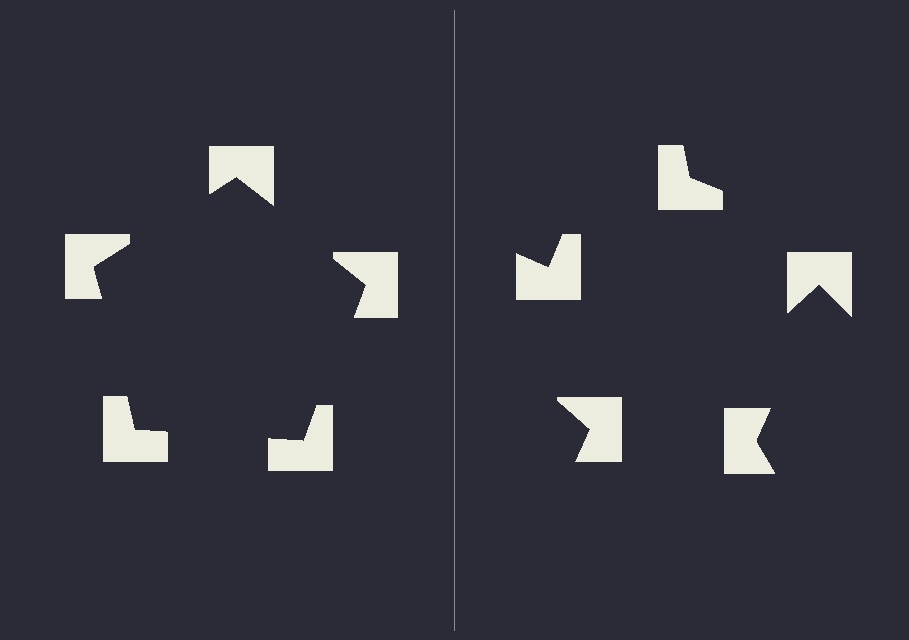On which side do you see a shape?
An illusory pentagon appears on the left side. On the right side the wedge cuts are rotated, so no coherent shape forms.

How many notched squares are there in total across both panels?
10 — 5 on each side.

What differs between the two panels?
The notched squares are positioned identically on both sides; only the wedge orientations differ. On the left they align to a pentagon; on the right they are misaligned.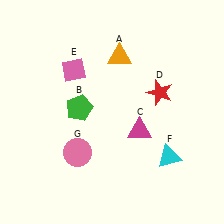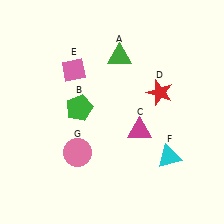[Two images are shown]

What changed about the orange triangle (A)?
In Image 1, A is orange. In Image 2, it changed to green.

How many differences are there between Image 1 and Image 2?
There is 1 difference between the two images.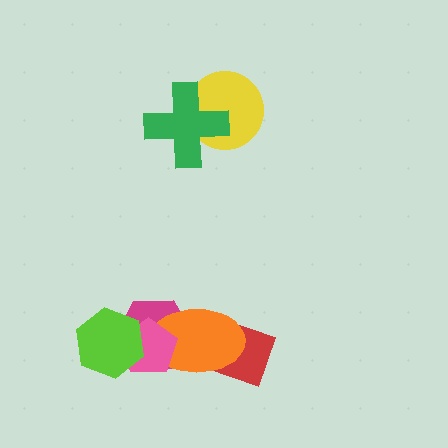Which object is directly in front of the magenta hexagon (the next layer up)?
The red rectangle is directly in front of the magenta hexagon.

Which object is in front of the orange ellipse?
The pink pentagon is in front of the orange ellipse.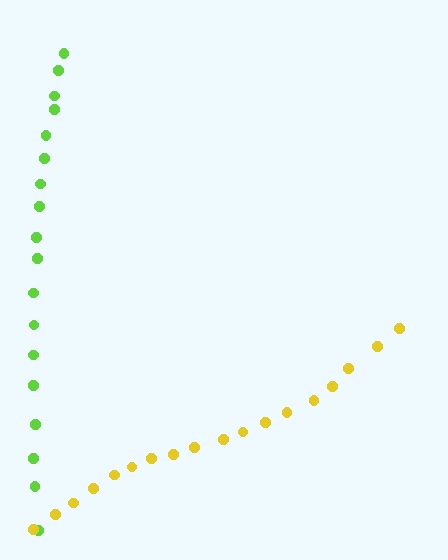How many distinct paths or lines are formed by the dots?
There are 2 distinct paths.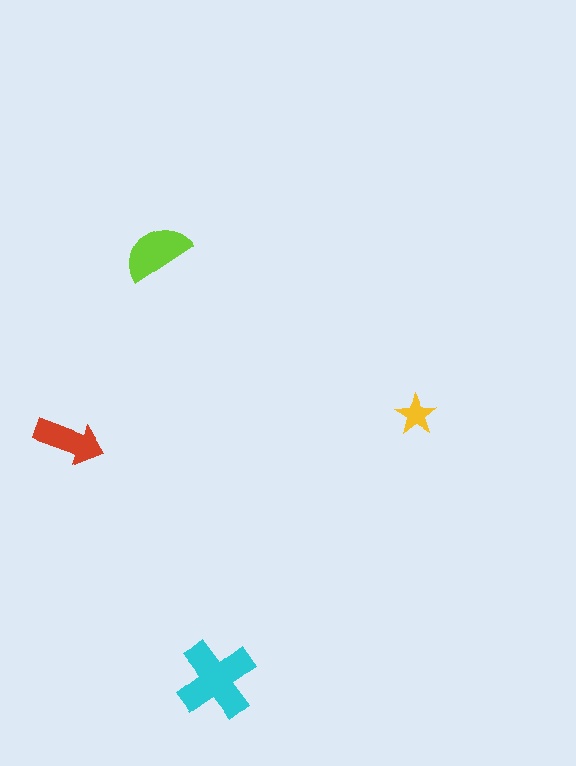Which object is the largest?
The cyan cross.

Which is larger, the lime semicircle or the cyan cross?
The cyan cross.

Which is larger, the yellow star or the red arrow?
The red arrow.